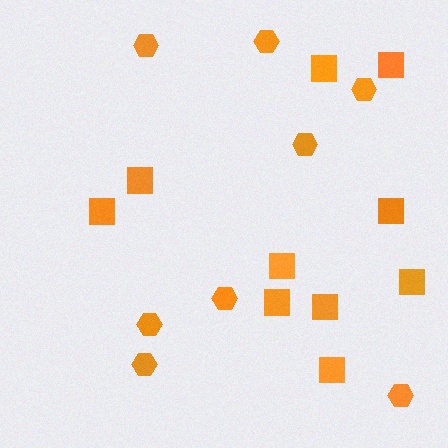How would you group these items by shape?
There are 2 groups: one group of hexagons (8) and one group of squares (10).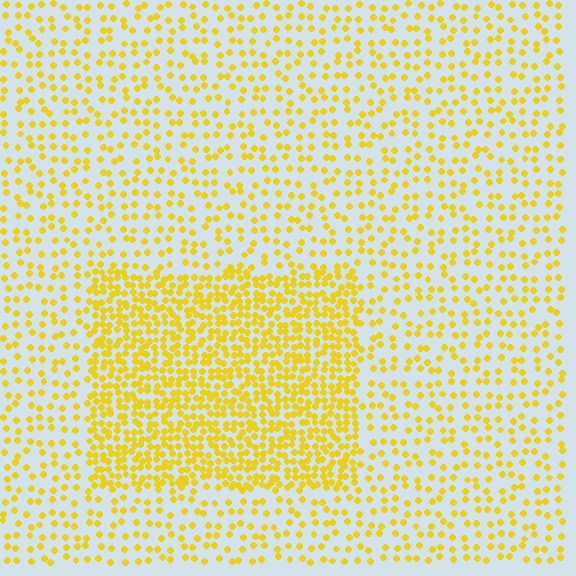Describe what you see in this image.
The image contains small yellow elements arranged at two different densities. A rectangle-shaped region is visible where the elements are more densely packed than the surrounding area.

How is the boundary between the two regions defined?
The boundary is defined by a change in element density (approximately 2.4x ratio). All elements are the same color, size, and shape.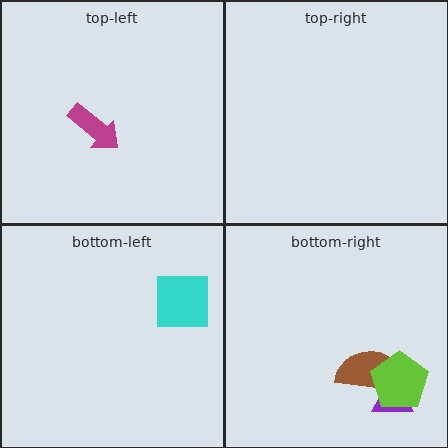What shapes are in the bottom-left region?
The cyan square.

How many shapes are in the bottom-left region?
1.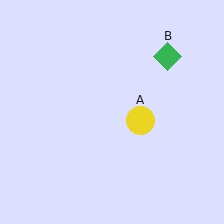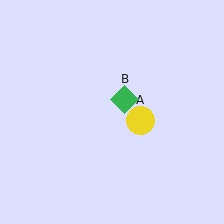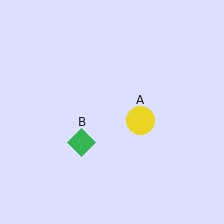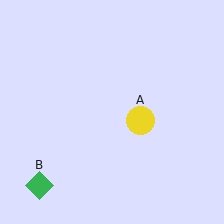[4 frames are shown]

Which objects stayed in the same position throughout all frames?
Yellow circle (object A) remained stationary.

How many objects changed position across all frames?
1 object changed position: green diamond (object B).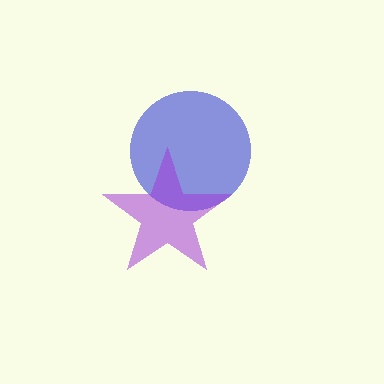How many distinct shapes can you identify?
There are 2 distinct shapes: a blue circle, a purple star.